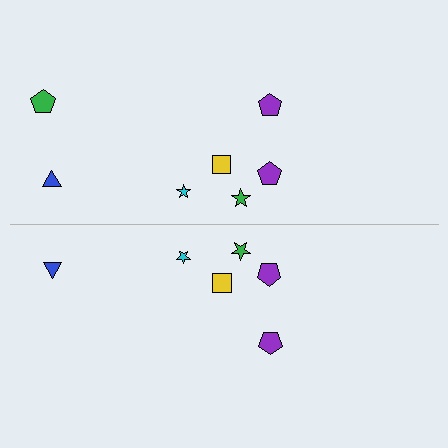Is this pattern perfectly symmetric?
No, the pattern is not perfectly symmetric. A green pentagon is missing from the bottom side.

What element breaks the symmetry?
A green pentagon is missing from the bottom side.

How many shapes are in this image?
There are 13 shapes in this image.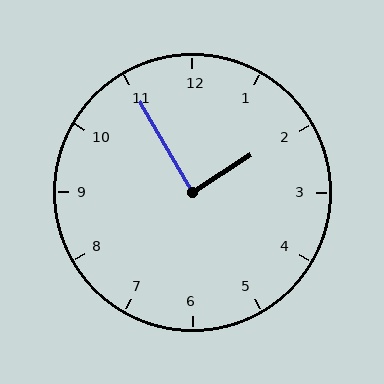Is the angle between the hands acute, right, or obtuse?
It is right.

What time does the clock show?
1:55.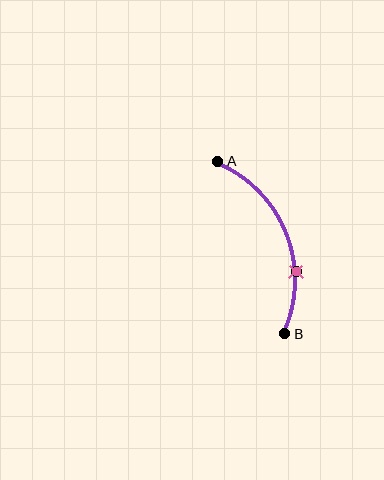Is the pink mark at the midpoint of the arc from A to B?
No. The pink mark lies on the arc but is closer to endpoint B. The arc midpoint would be at the point on the curve equidistant along the arc from both A and B.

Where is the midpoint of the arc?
The arc midpoint is the point on the curve farthest from the straight line joining A and B. It sits to the right of that line.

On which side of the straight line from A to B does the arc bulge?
The arc bulges to the right of the straight line connecting A and B.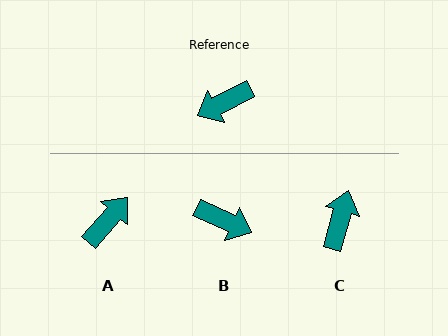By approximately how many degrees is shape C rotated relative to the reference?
Approximately 133 degrees clockwise.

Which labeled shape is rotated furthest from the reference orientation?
A, about 158 degrees away.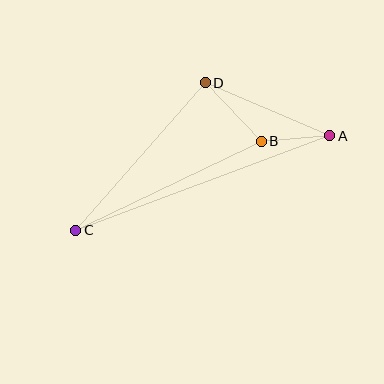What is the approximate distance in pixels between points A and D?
The distance between A and D is approximately 135 pixels.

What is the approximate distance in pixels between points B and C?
The distance between B and C is approximately 206 pixels.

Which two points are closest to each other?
Points A and B are closest to each other.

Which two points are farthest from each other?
Points A and C are farthest from each other.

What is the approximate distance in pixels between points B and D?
The distance between B and D is approximately 81 pixels.